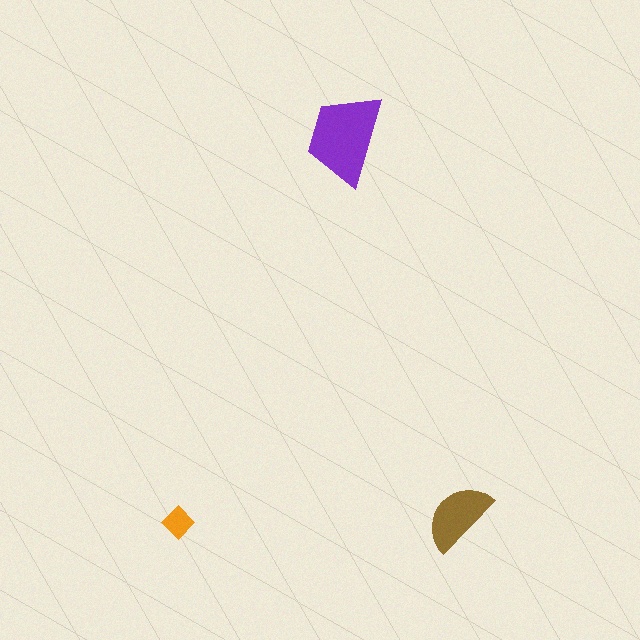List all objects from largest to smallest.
The purple trapezoid, the brown semicircle, the orange diamond.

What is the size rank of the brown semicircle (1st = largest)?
2nd.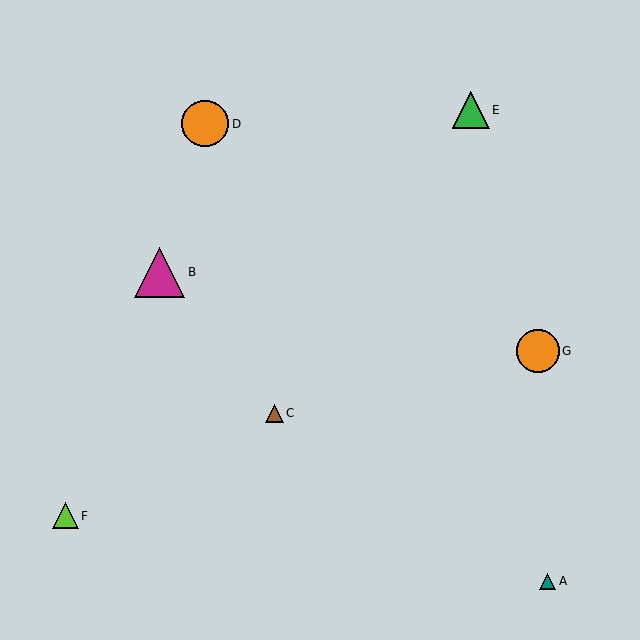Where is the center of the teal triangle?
The center of the teal triangle is at (548, 581).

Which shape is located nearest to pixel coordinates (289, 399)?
The brown triangle (labeled C) at (275, 413) is nearest to that location.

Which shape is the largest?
The magenta triangle (labeled B) is the largest.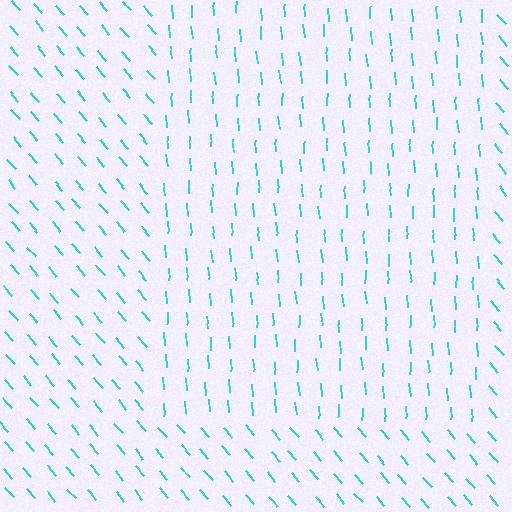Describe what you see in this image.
The image is filled with small cyan line segments. A rectangle region in the image has lines oriented differently from the surrounding lines, creating a visible texture boundary.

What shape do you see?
I see a rectangle.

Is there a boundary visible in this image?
Yes, there is a texture boundary formed by a change in line orientation.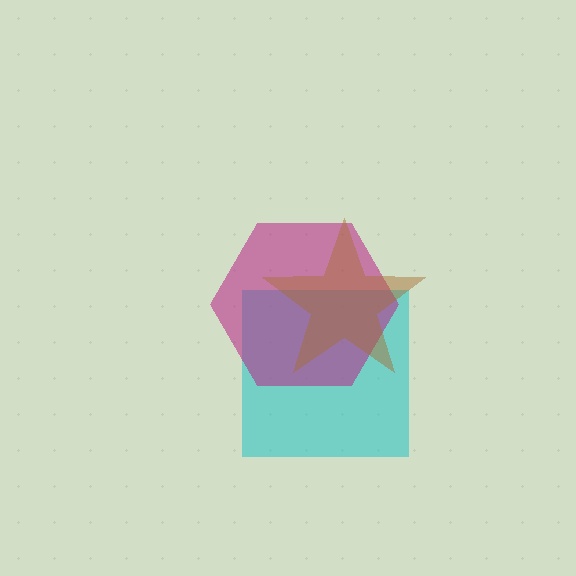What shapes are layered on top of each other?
The layered shapes are: a cyan square, a magenta hexagon, a brown star.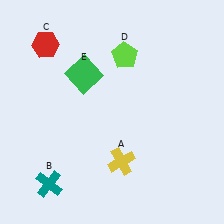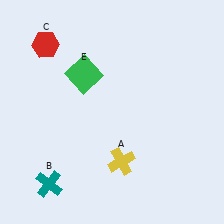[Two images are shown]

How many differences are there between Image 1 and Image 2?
There is 1 difference between the two images.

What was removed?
The lime pentagon (D) was removed in Image 2.